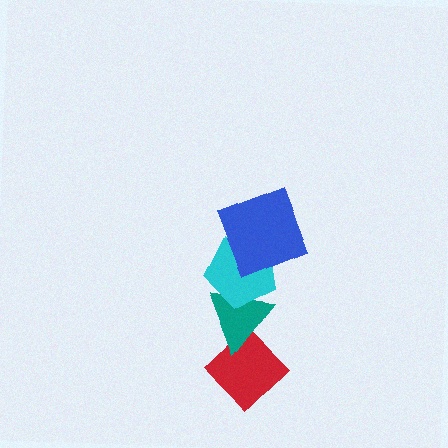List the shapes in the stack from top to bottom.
From top to bottom: the blue square, the cyan pentagon, the teal triangle, the red diamond.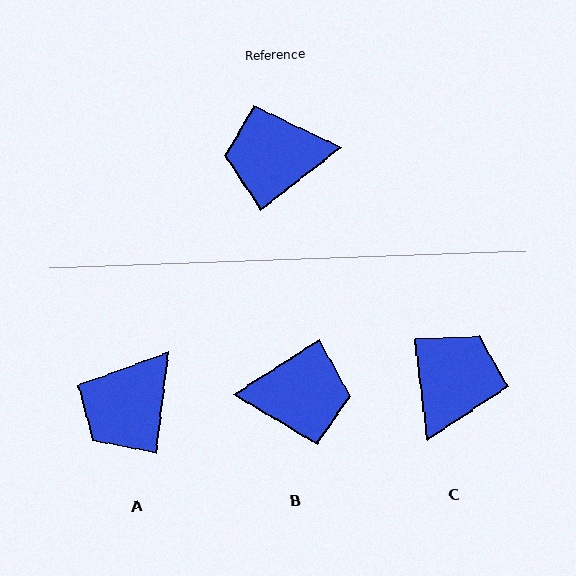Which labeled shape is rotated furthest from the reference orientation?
B, about 175 degrees away.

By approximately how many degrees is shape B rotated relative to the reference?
Approximately 175 degrees counter-clockwise.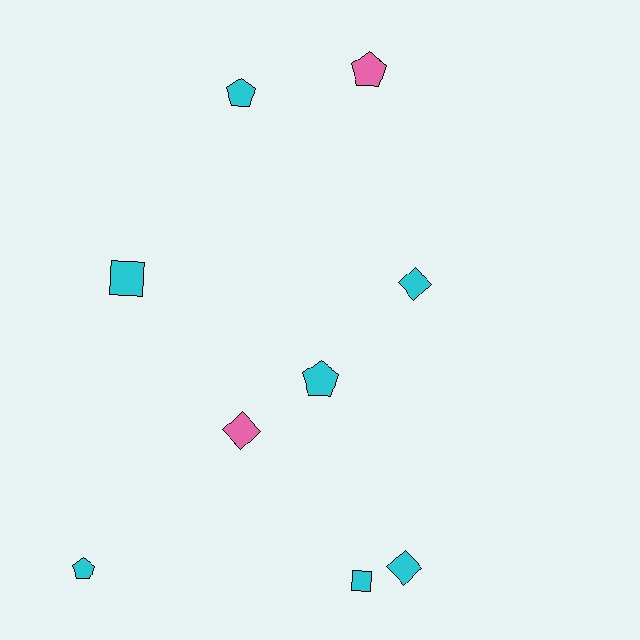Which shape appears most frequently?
Pentagon, with 4 objects.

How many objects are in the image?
There are 9 objects.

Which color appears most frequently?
Cyan, with 7 objects.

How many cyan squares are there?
There are 2 cyan squares.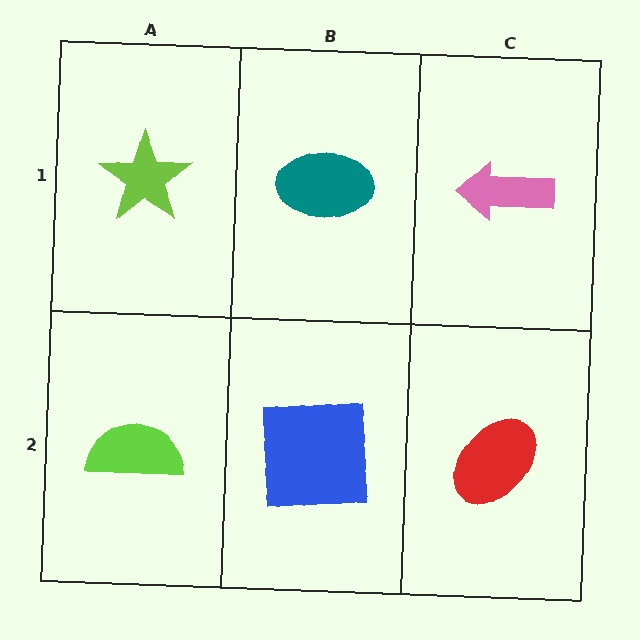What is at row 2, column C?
A red ellipse.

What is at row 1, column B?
A teal ellipse.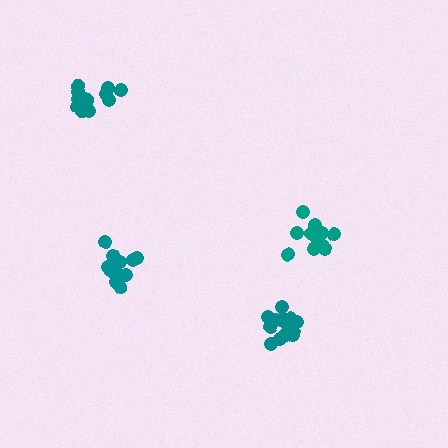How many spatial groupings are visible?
There are 4 spatial groupings.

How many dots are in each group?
Group 1: 11 dots, Group 2: 14 dots, Group 3: 15 dots, Group 4: 14 dots (54 total).